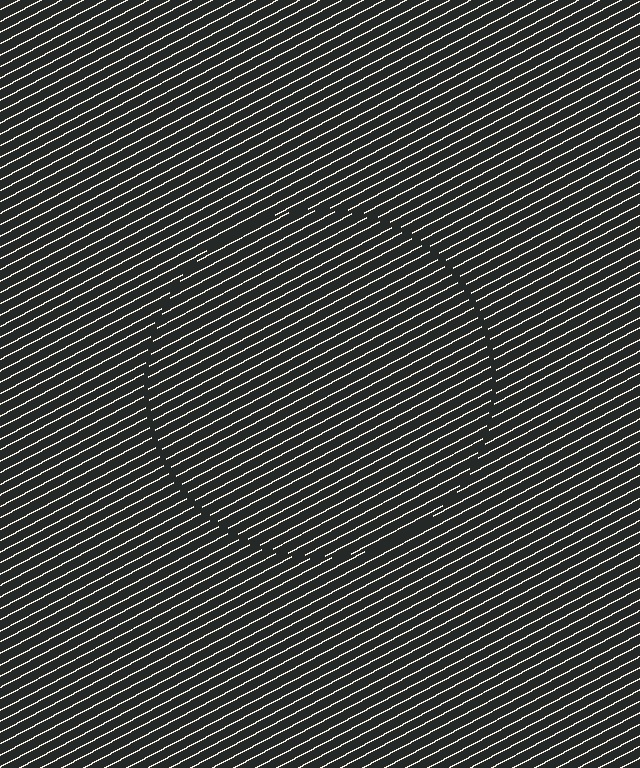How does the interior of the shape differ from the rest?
The interior of the shape contains the same grating, shifted by half a period — the contour is defined by the phase discontinuity where line-ends from the inner and outer gratings abut.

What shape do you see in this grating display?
An illusory circle. The interior of the shape contains the same grating, shifted by half a period — the contour is defined by the phase discontinuity where line-ends from the inner and outer gratings abut.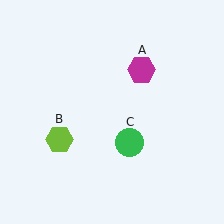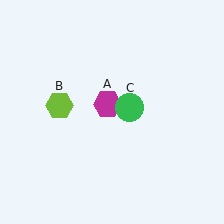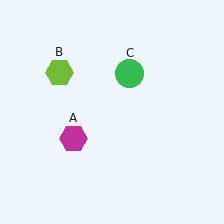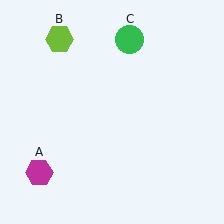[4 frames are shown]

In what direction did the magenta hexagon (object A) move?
The magenta hexagon (object A) moved down and to the left.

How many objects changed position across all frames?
3 objects changed position: magenta hexagon (object A), lime hexagon (object B), green circle (object C).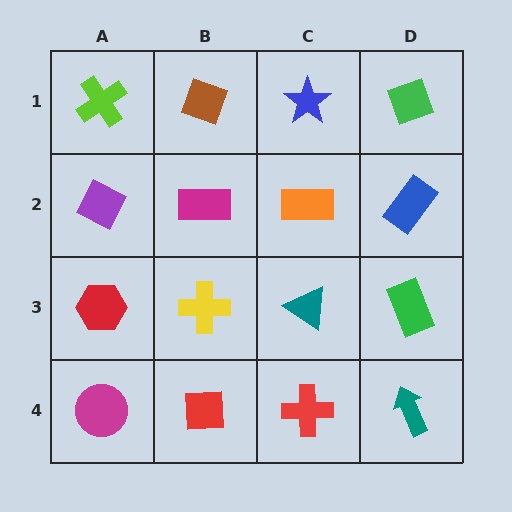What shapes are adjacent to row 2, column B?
A brown diamond (row 1, column B), a yellow cross (row 3, column B), a purple diamond (row 2, column A), an orange rectangle (row 2, column C).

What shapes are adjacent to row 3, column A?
A purple diamond (row 2, column A), a magenta circle (row 4, column A), a yellow cross (row 3, column B).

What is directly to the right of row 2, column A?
A magenta rectangle.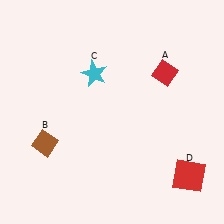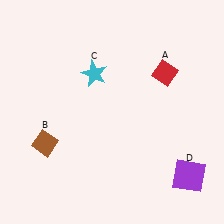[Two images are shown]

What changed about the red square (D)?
In Image 1, D is red. In Image 2, it changed to purple.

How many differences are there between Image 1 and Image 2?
There is 1 difference between the two images.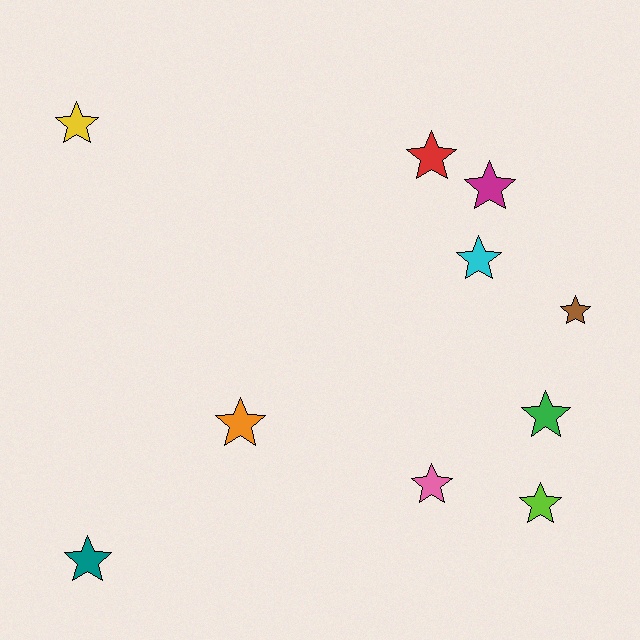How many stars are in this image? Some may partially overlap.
There are 10 stars.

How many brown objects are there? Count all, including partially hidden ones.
There is 1 brown object.